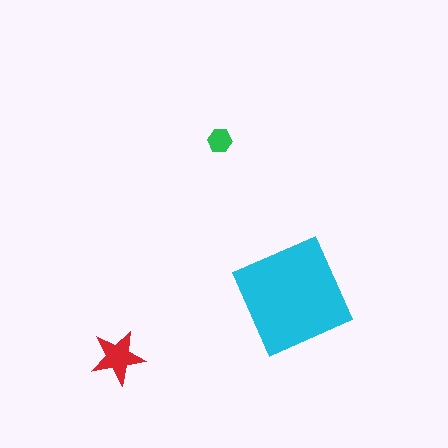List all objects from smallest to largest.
The green hexagon, the red star, the cyan diamond.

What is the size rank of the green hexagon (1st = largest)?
3rd.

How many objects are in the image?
There are 3 objects in the image.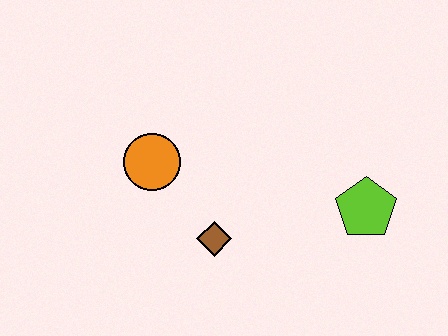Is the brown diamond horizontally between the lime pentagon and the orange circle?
Yes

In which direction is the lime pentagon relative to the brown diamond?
The lime pentagon is to the right of the brown diamond.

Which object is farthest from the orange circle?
The lime pentagon is farthest from the orange circle.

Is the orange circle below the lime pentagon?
No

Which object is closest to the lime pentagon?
The brown diamond is closest to the lime pentagon.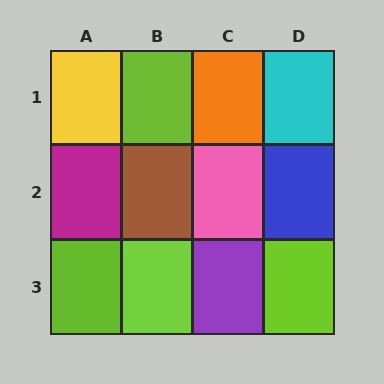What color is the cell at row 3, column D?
Lime.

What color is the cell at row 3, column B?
Lime.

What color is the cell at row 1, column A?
Yellow.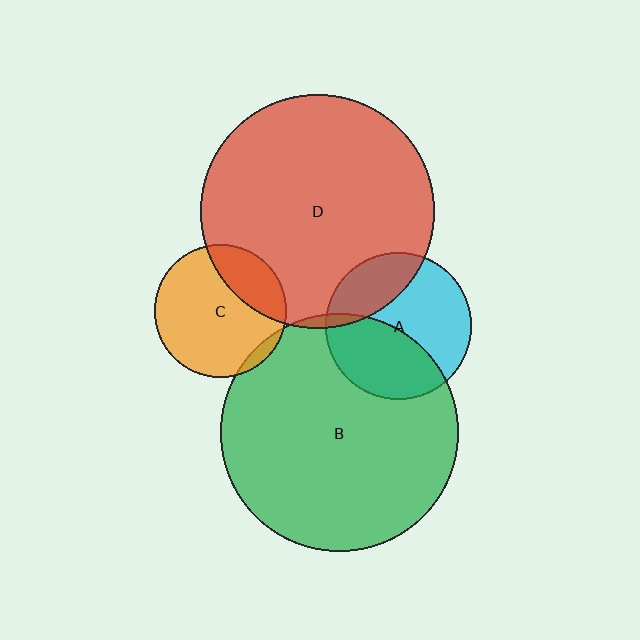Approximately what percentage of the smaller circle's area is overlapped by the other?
Approximately 40%.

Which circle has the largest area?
Circle B (green).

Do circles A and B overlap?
Yes.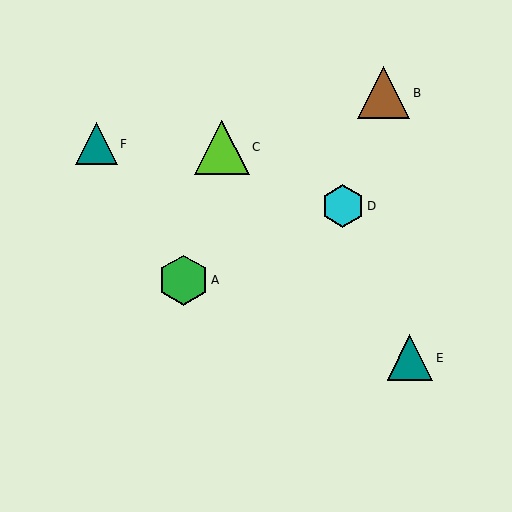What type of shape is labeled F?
Shape F is a teal triangle.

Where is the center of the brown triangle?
The center of the brown triangle is at (384, 93).